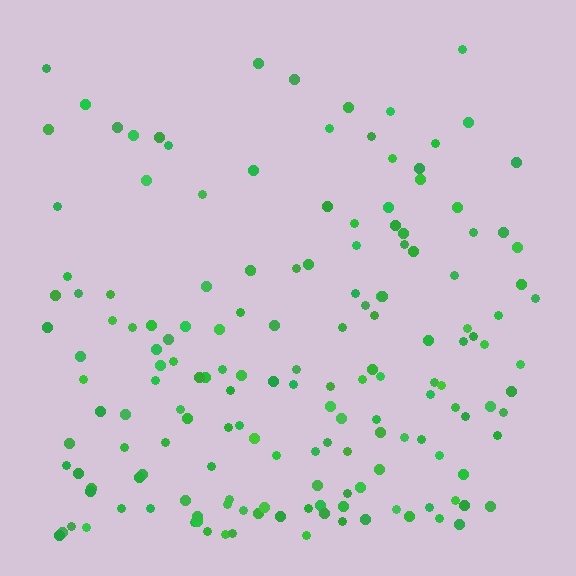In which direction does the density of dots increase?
From top to bottom, with the bottom side densest.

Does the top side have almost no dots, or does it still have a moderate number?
Still a moderate number, just noticeably fewer than the bottom.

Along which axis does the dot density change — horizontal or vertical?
Vertical.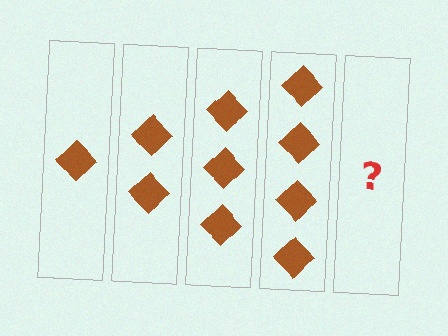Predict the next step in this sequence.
The next step is 5 diamonds.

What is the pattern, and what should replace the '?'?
The pattern is that each step adds one more diamond. The '?' should be 5 diamonds.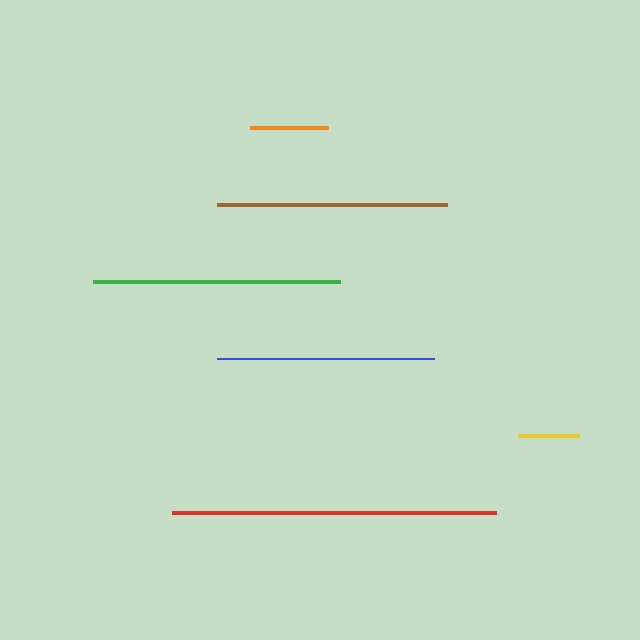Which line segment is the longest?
The red line is the longest at approximately 324 pixels.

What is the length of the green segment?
The green segment is approximately 248 pixels long.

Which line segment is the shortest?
The yellow line is the shortest at approximately 60 pixels.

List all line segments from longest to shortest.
From longest to shortest: red, green, brown, blue, orange, yellow.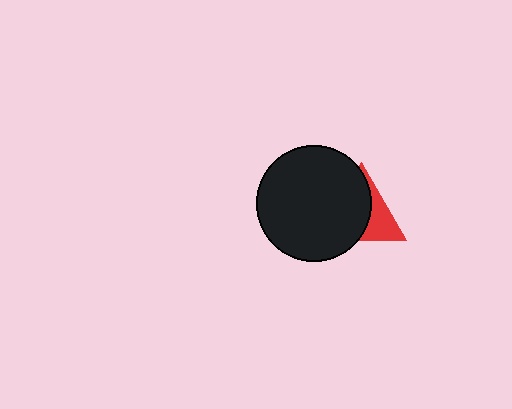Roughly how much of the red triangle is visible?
A small part of it is visible (roughly 37%).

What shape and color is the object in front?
The object in front is a black circle.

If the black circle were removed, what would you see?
You would see the complete red triangle.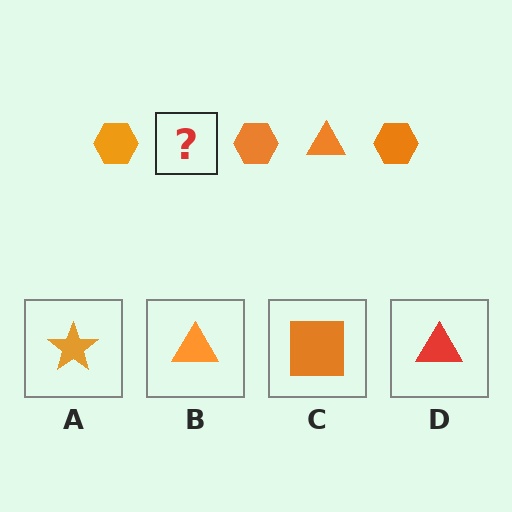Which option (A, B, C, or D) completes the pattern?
B.